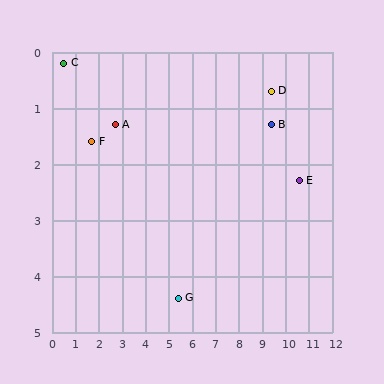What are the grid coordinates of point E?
Point E is at approximately (10.6, 2.3).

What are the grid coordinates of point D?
Point D is at approximately (9.4, 0.7).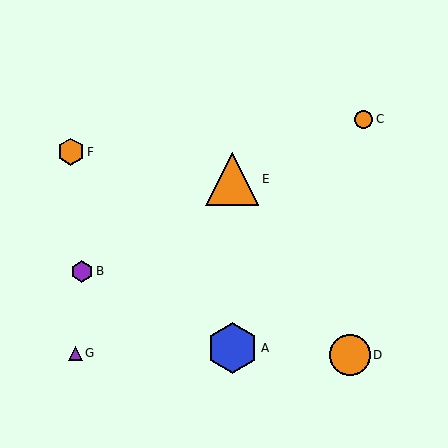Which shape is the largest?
The orange triangle (labeled E) is the largest.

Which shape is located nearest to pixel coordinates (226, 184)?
The orange triangle (labeled E) at (232, 179) is nearest to that location.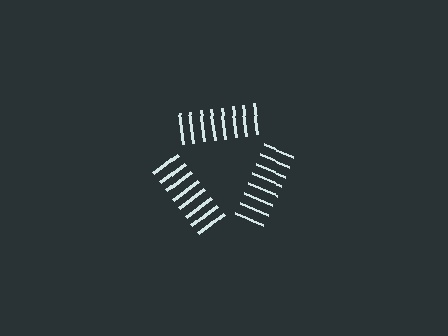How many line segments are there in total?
24 — 8 along each of the 3 edges.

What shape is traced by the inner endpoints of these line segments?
An illusory triangle — the line segments terminate on its edges but no continuous stroke is drawn.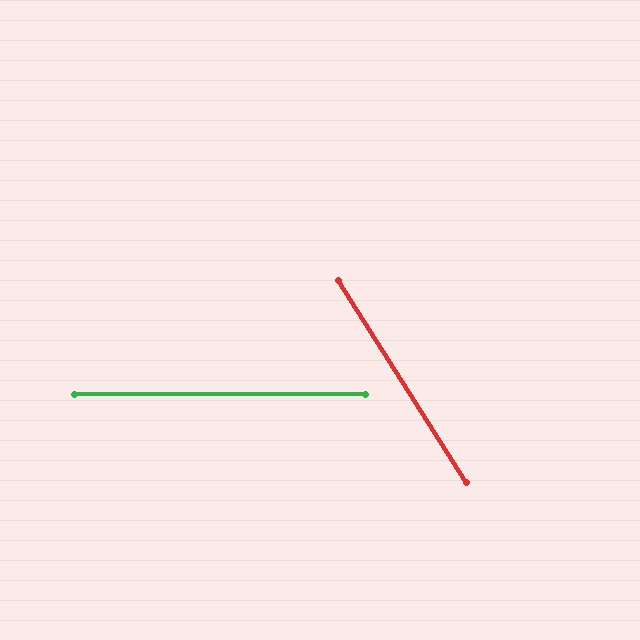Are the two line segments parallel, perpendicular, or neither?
Neither parallel nor perpendicular — they differ by about 58°.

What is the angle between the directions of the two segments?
Approximately 58 degrees.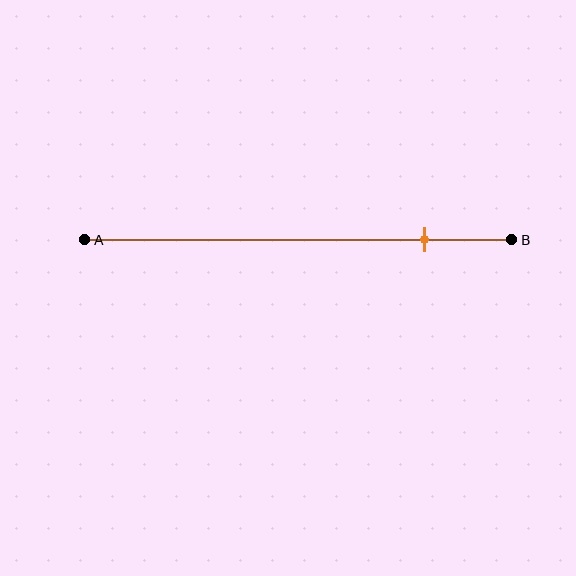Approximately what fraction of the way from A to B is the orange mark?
The orange mark is approximately 80% of the way from A to B.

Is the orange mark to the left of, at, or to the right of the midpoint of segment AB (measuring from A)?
The orange mark is to the right of the midpoint of segment AB.